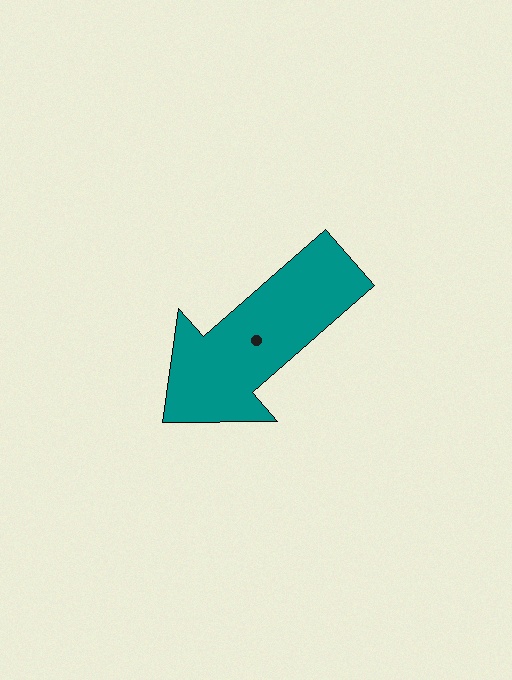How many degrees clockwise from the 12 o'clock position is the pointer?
Approximately 229 degrees.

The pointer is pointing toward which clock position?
Roughly 8 o'clock.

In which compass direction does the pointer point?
Southwest.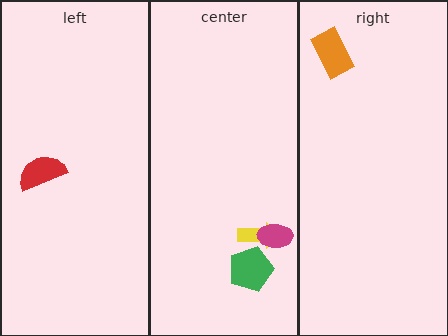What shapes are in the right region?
The orange rectangle.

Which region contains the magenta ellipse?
The center region.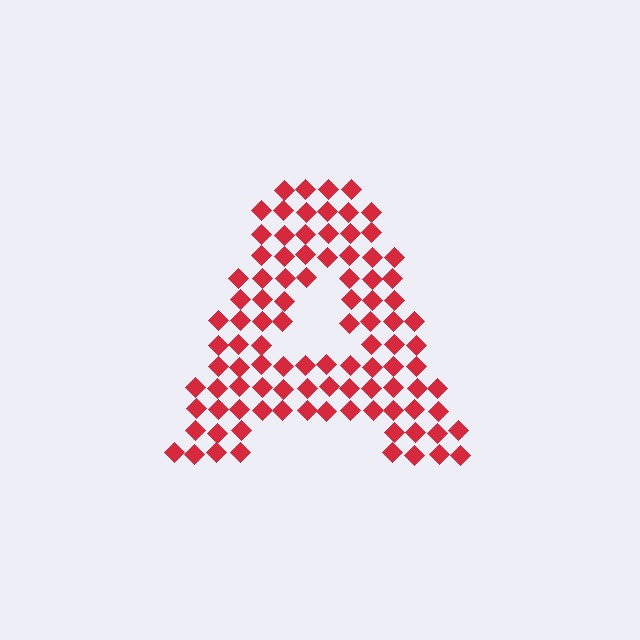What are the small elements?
The small elements are diamonds.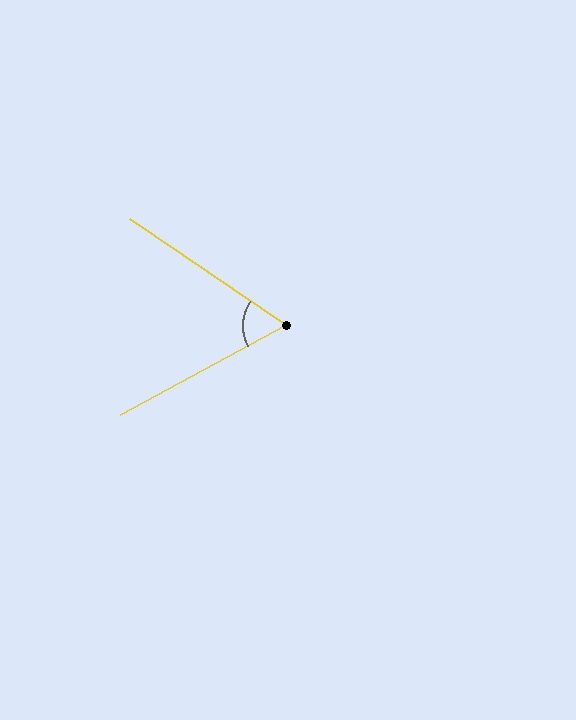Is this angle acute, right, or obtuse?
It is acute.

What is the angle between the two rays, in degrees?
Approximately 63 degrees.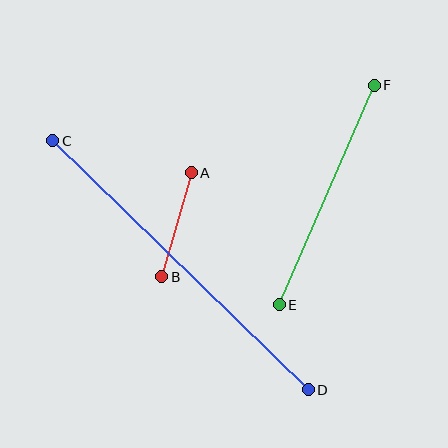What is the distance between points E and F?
The distance is approximately 239 pixels.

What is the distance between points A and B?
The distance is approximately 108 pixels.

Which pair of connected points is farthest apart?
Points C and D are farthest apart.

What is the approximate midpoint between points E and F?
The midpoint is at approximately (327, 195) pixels.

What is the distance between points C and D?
The distance is approximately 357 pixels.